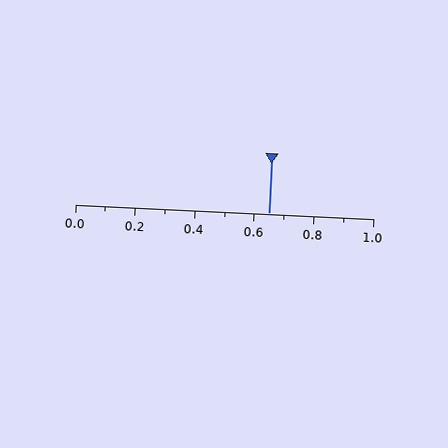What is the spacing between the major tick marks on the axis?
The major ticks are spaced 0.2 apart.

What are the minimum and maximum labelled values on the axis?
The axis runs from 0.0 to 1.0.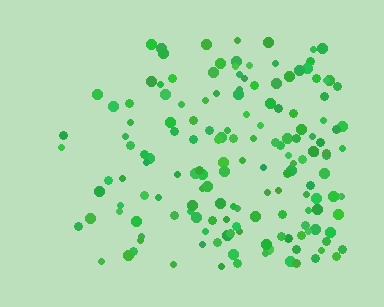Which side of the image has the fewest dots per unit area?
The left.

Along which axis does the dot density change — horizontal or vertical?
Horizontal.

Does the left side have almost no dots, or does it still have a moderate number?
Still a moderate number, just noticeably fewer than the right.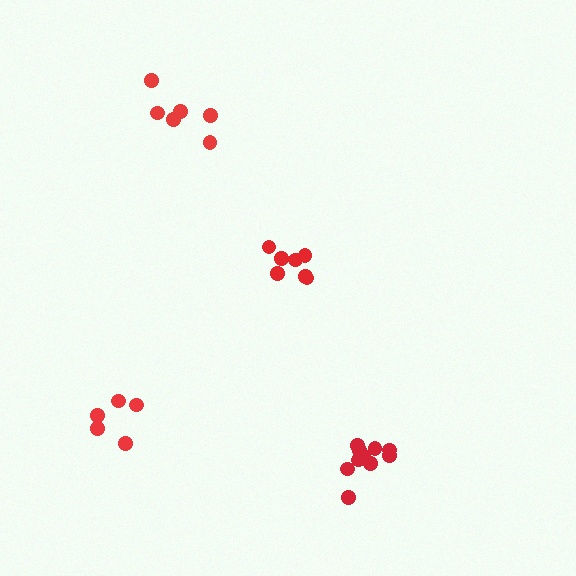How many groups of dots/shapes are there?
There are 4 groups.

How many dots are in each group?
Group 1: 7 dots, Group 2: 7 dots, Group 3: 11 dots, Group 4: 5 dots (30 total).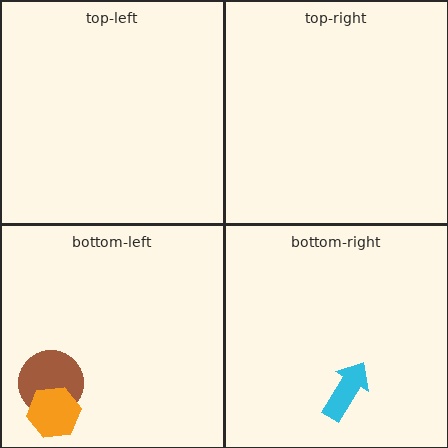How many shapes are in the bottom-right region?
1.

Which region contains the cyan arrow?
The bottom-right region.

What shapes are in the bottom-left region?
The brown circle, the orange hexagon.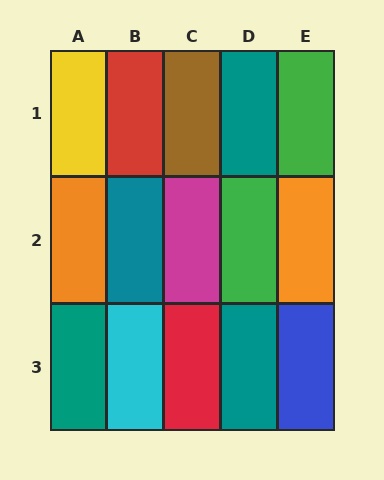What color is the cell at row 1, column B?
Red.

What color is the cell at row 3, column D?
Teal.